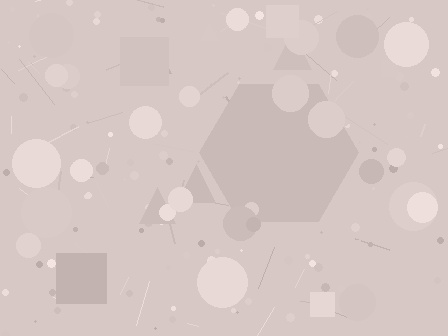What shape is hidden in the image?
A hexagon is hidden in the image.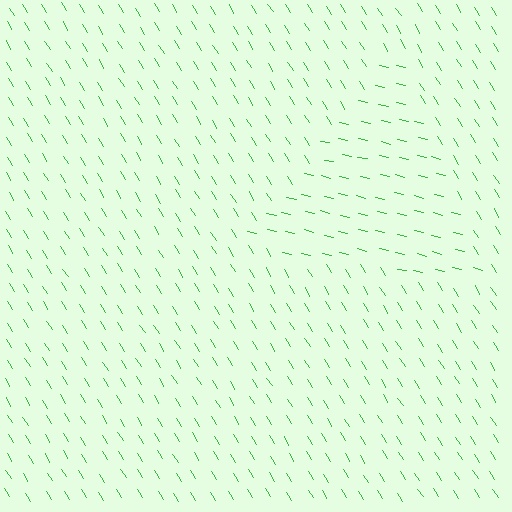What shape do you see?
I see a triangle.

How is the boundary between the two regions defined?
The boundary is defined purely by a change in line orientation (approximately 45 degrees difference). All lines are the same color and thickness.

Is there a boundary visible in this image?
Yes, there is a texture boundary formed by a change in line orientation.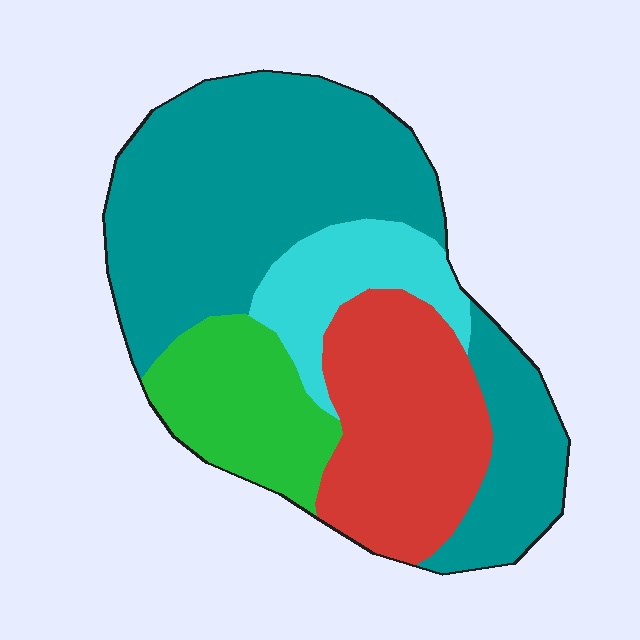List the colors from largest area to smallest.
From largest to smallest: teal, red, green, cyan.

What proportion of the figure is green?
Green takes up less than a sixth of the figure.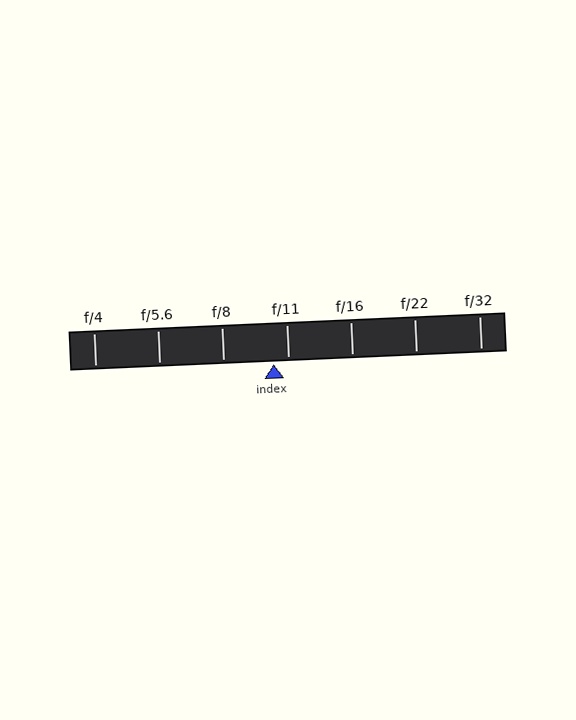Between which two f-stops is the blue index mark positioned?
The index mark is between f/8 and f/11.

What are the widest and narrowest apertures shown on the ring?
The widest aperture shown is f/4 and the narrowest is f/32.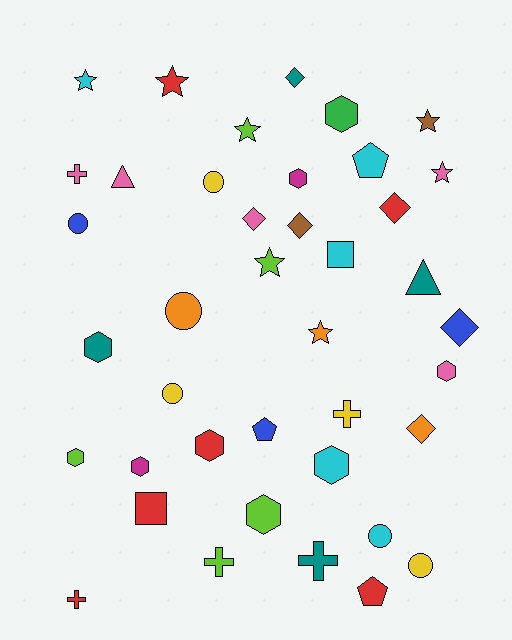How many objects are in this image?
There are 40 objects.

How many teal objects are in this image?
There are 4 teal objects.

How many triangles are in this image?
There are 2 triangles.